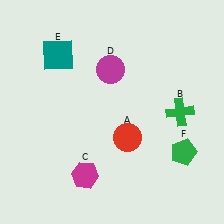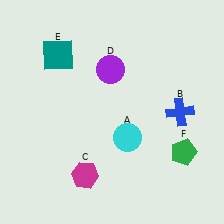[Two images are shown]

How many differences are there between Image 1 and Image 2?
There are 3 differences between the two images.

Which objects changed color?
A changed from red to cyan. B changed from green to blue. D changed from magenta to purple.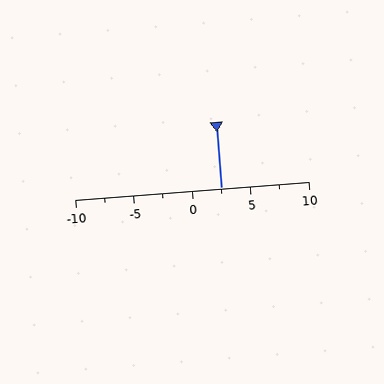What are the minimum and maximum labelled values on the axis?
The axis runs from -10 to 10.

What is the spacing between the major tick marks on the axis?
The major ticks are spaced 5 apart.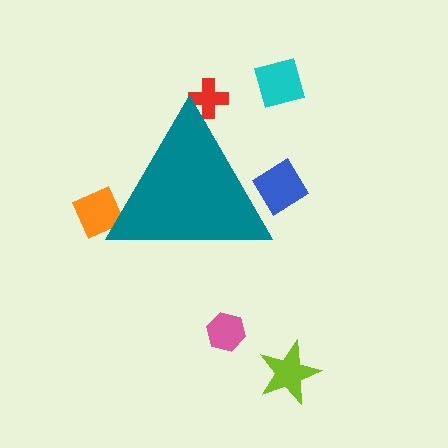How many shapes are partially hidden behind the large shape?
3 shapes are partially hidden.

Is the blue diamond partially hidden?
Yes, the blue diamond is partially hidden behind the teal triangle.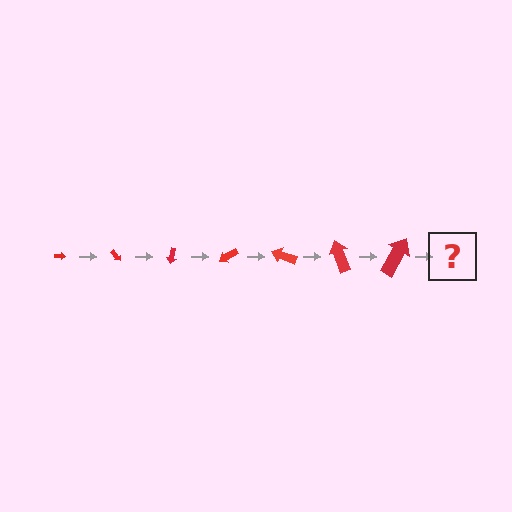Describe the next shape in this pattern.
It should be an arrow, larger than the previous one and rotated 350 degrees from the start.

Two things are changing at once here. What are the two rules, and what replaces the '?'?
The two rules are that the arrow grows larger each step and it rotates 50 degrees each step. The '?' should be an arrow, larger than the previous one and rotated 350 degrees from the start.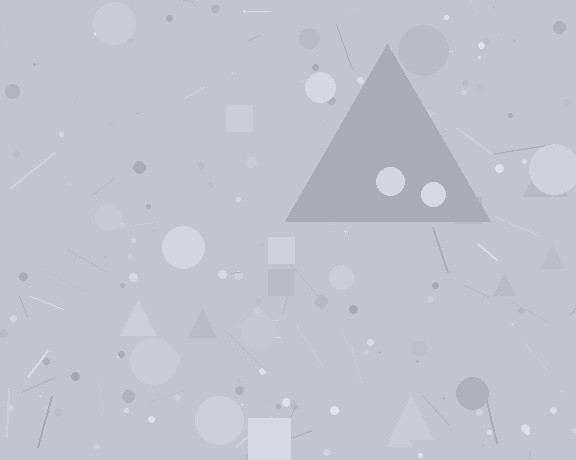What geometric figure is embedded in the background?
A triangle is embedded in the background.